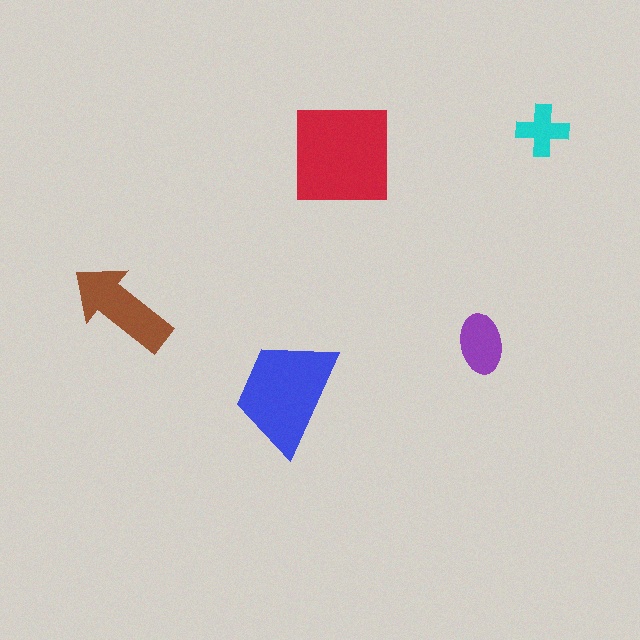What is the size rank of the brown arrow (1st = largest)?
3rd.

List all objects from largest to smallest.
The red square, the blue trapezoid, the brown arrow, the purple ellipse, the cyan cross.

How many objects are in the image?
There are 5 objects in the image.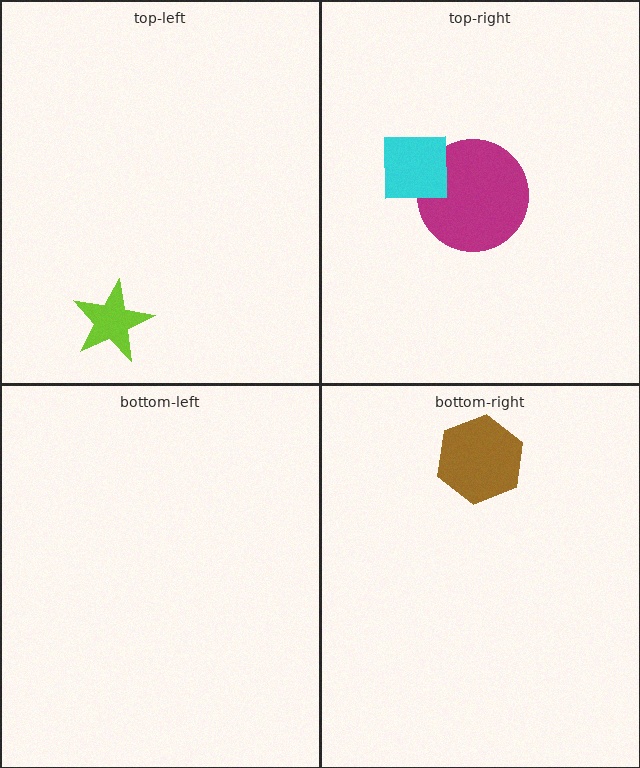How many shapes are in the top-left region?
1.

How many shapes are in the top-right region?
2.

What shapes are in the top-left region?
The lime star.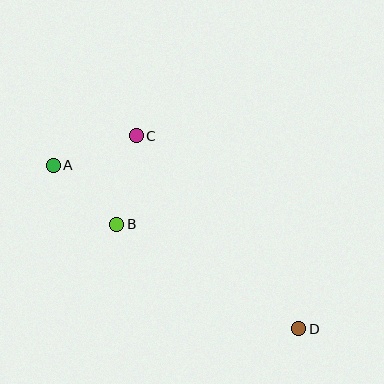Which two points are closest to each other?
Points A and B are closest to each other.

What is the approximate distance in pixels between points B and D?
The distance between B and D is approximately 210 pixels.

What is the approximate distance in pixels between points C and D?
The distance between C and D is approximately 252 pixels.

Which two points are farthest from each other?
Points A and D are farthest from each other.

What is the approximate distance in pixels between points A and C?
The distance between A and C is approximately 88 pixels.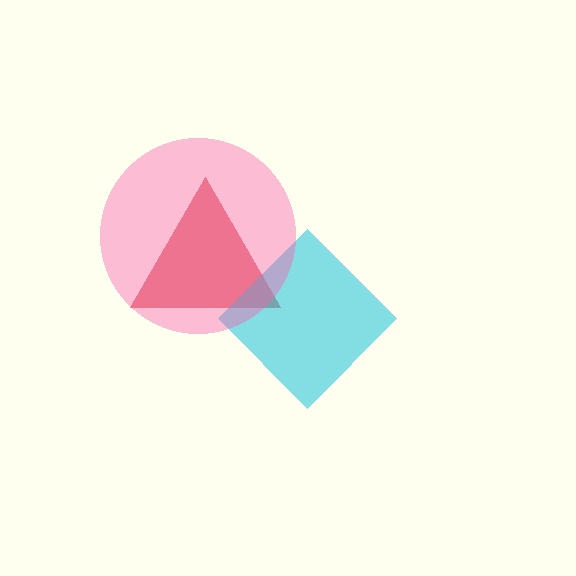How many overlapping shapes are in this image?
There are 3 overlapping shapes in the image.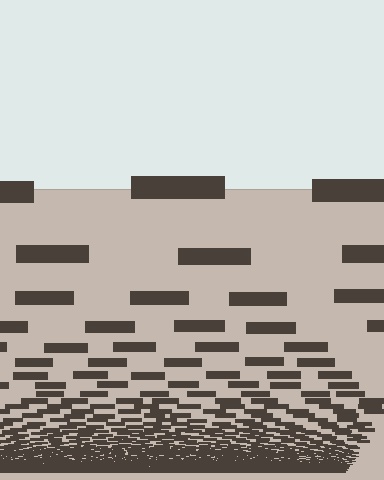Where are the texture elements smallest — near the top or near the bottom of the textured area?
Near the bottom.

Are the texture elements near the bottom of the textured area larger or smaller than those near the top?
Smaller. The gradient is inverted — elements near the bottom are smaller and denser.